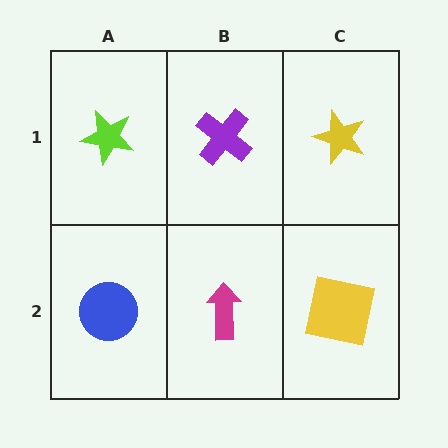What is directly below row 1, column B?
A magenta arrow.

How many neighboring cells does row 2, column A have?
2.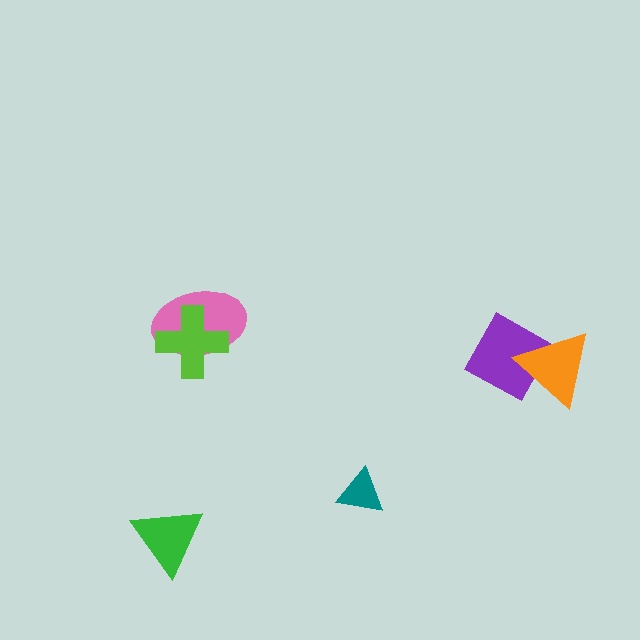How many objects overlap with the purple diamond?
1 object overlaps with the purple diamond.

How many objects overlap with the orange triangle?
1 object overlaps with the orange triangle.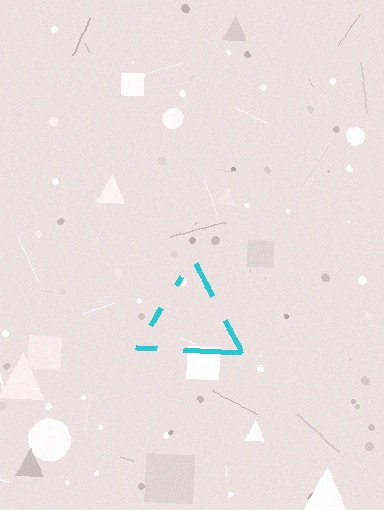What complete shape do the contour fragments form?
The contour fragments form a triangle.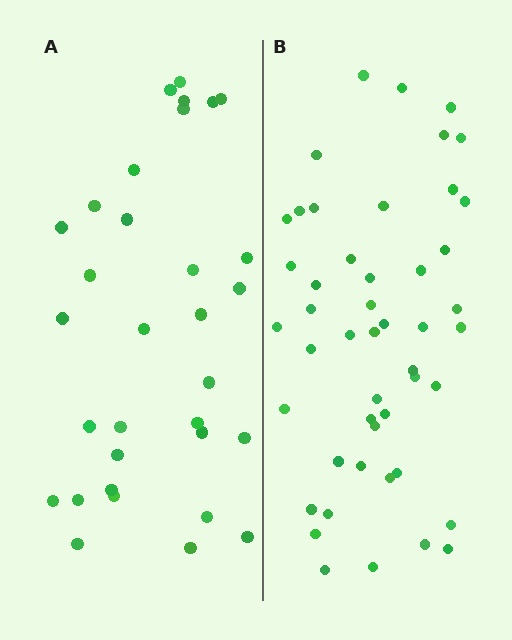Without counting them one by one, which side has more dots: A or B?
Region B (the right region) has more dots.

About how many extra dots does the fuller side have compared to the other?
Region B has approximately 15 more dots than region A.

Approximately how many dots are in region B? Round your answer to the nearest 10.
About 50 dots. (The exact count is 48, which rounds to 50.)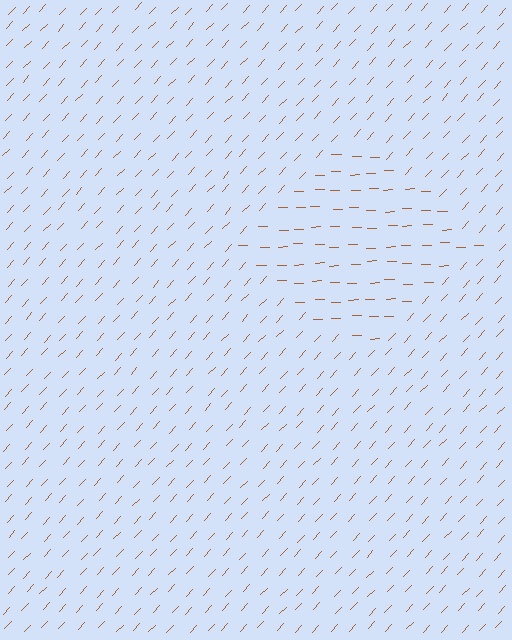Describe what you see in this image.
The image is filled with small brown line segments. A diamond region in the image has lines oriented differently from the surrounding lines, creating a visible texture boundary.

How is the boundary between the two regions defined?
The boundary is defined purely by a change in line orientation (approximately 45 degrees difference). All lines are the same color and thickness.